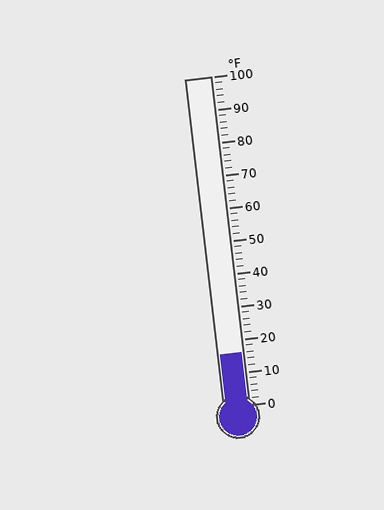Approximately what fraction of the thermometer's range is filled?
The thermometer is filled to approximately 15% of its range.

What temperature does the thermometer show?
The thermometer shows approximately 16°F.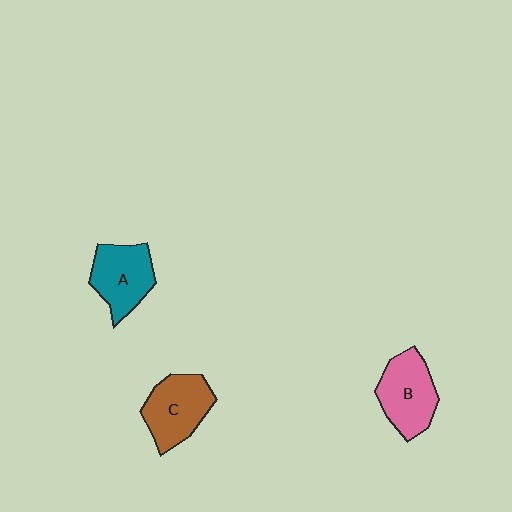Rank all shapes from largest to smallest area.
From largest to smallest: B (pink), C (brown), A (teal).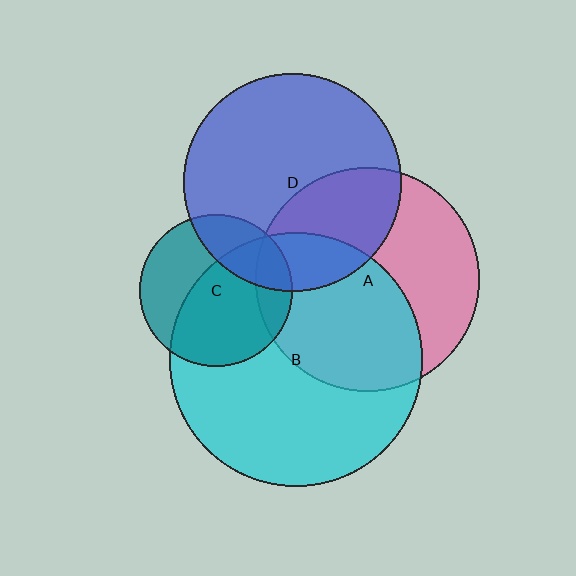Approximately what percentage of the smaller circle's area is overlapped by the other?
Approximately 60%.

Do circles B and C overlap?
Yes.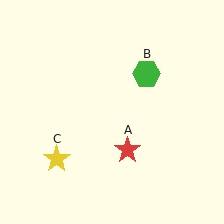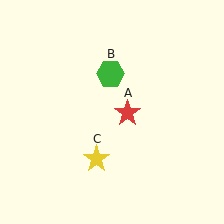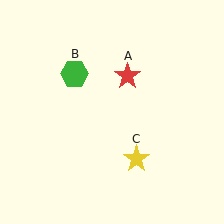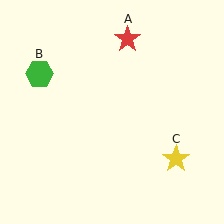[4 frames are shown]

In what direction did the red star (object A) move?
The red star (object A) moved up.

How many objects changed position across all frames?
3 objects changed position: red star (object A), green hexagon (object B), yellow star (object C).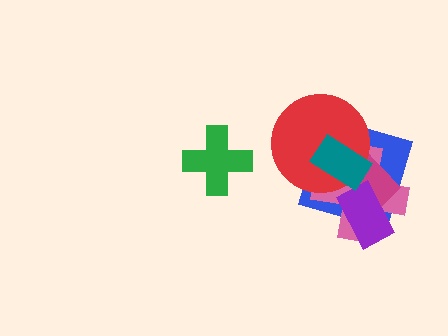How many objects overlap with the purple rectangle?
3 objects overlap with the purple rectangle.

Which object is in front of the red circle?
The teal rectangle is in front of the red circle.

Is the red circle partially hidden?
Yes, it is partially covered by another shape.